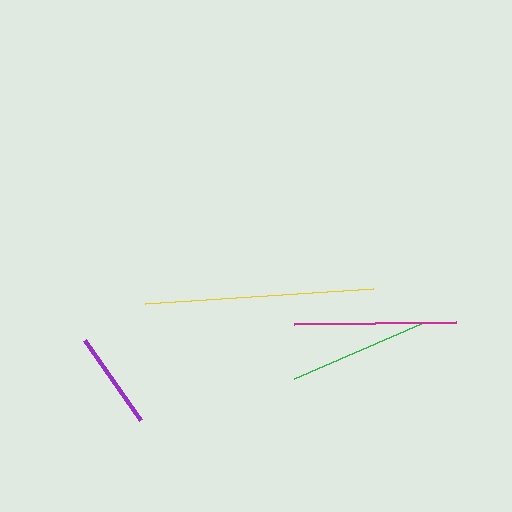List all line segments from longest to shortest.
From longest to shortest: yellow, magenta, green, purple.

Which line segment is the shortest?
The purple line is the shortest at approximately 97 pixels.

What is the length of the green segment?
The green segment is approximately 139 pixels long.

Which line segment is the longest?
The yellow line is the longest at approximately 228 pixels.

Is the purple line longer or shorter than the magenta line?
The magenta line is longer than the purple line.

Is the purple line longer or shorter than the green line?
The green line is longer than the purple line.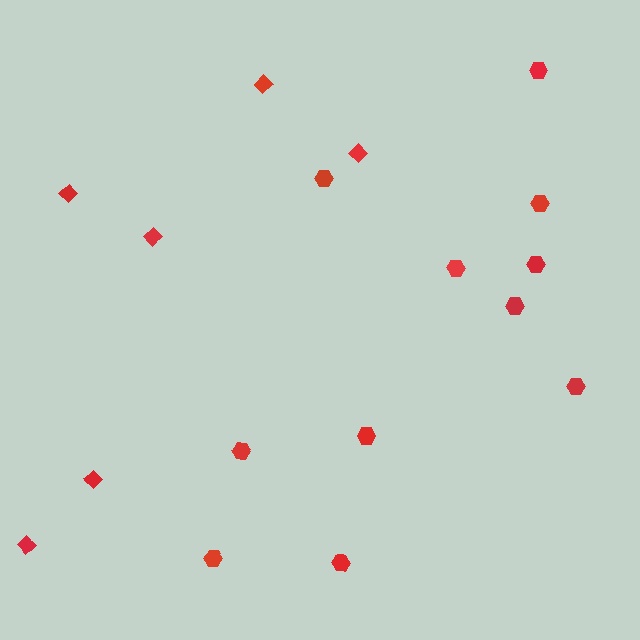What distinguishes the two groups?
There are 2 groups: one group of hexagons (11) and one group of diamonds (6).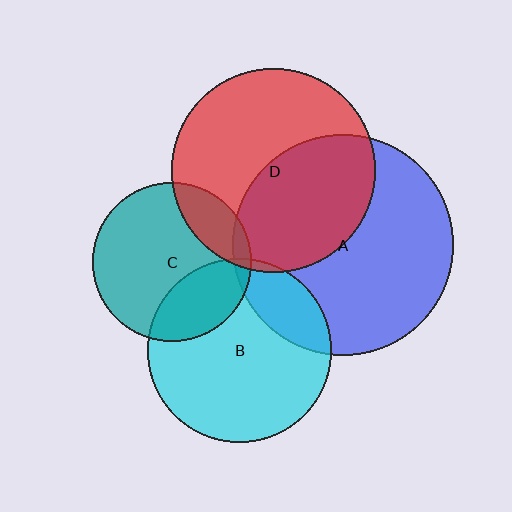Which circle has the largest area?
Circle A (blue).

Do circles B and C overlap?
Yes.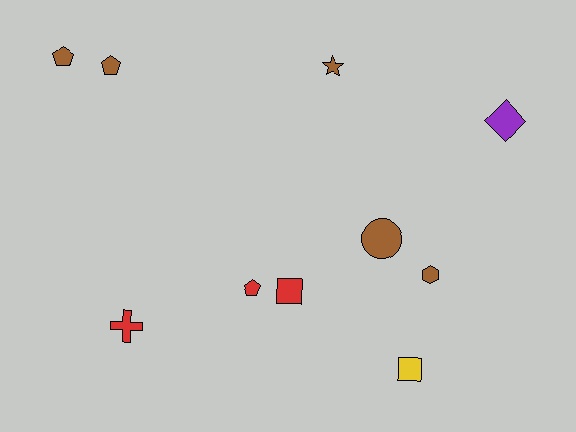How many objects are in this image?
There are 10 objects.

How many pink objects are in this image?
There are no pink objects.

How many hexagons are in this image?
There is 1 hexagon.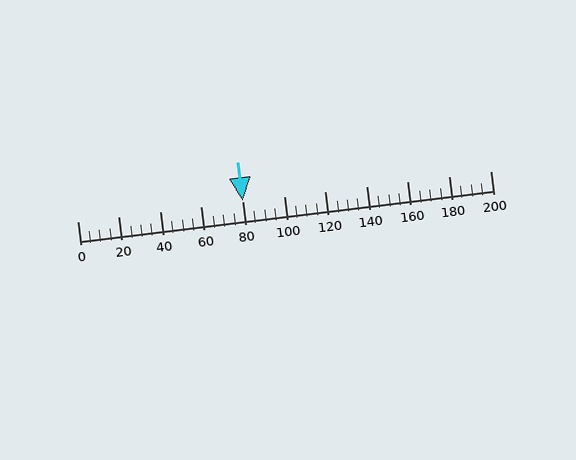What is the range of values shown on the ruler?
The ruler shows values from 0 to 200.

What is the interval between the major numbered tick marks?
The major tick marks are spaced 20 units apart.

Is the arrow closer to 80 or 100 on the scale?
The arrow is closer to 80.